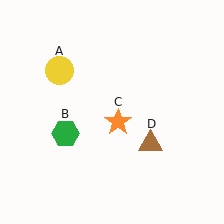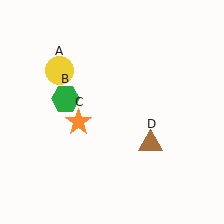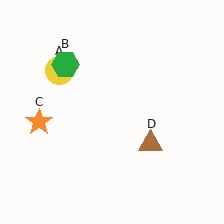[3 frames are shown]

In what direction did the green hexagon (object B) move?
The green hexagon (object B) moved up.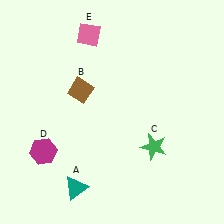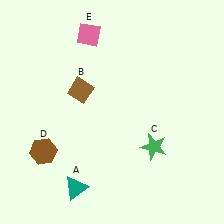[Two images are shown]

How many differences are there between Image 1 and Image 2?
There is 1 difference between the two images.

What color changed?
The hexagon (D) changed from magenta in Image 1 to brown in Image 2.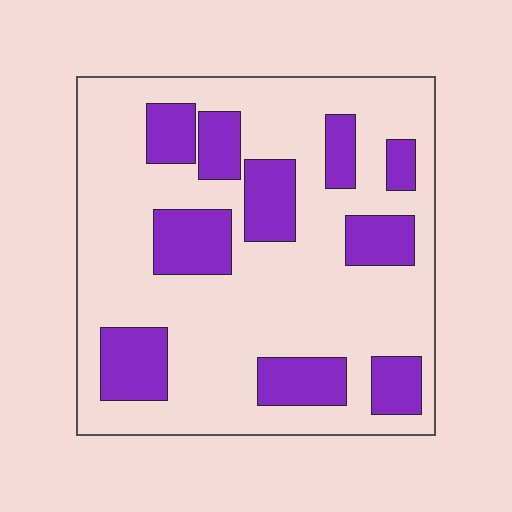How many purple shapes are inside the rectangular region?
10.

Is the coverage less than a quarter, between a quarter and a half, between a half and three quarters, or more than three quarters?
Between a quarter and a half.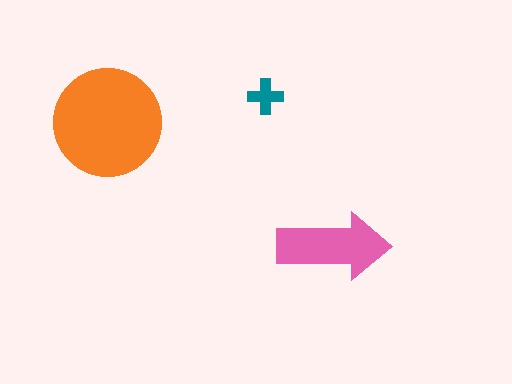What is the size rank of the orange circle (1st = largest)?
1st.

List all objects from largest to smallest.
The orange circle, the pink arrow, the teal cross.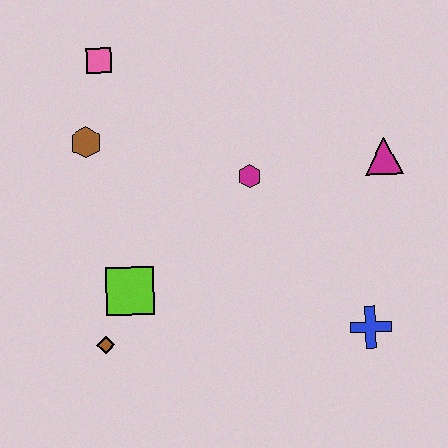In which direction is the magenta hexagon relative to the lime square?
The magenta hexagon is to the right of the lime square.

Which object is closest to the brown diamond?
The lime square is closest to the brown diamond.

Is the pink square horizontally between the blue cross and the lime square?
No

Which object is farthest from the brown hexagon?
The blue cross is farthest from the brown hexagon.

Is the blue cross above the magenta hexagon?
No